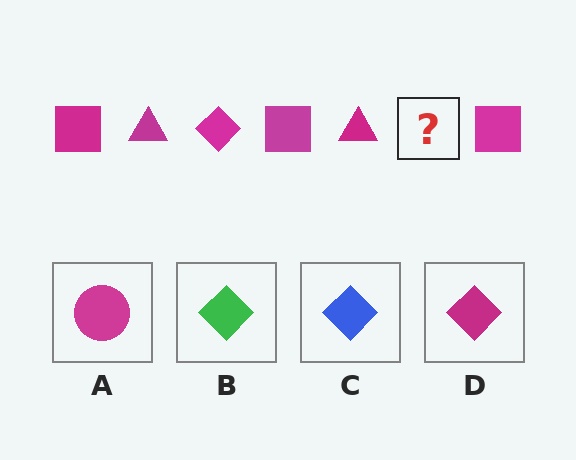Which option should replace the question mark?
Option D.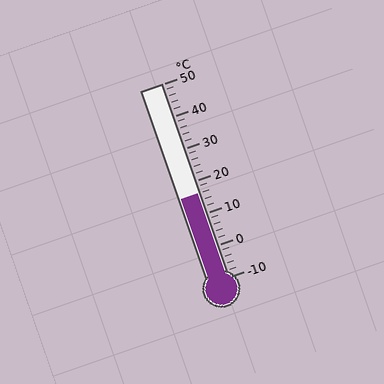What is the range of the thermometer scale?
The thermometer scale ranges from -10°C to 50°C.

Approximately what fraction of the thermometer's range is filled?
The thermometer is filled to approximately 45% of its range.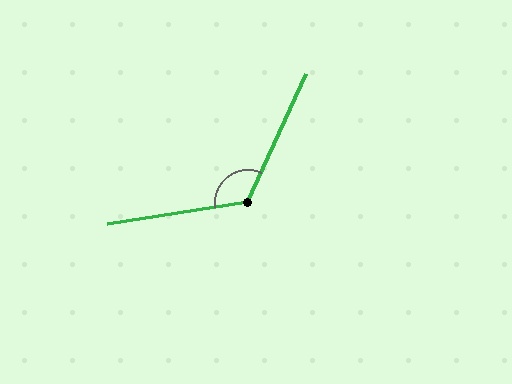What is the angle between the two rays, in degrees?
Approximately 123 degrees.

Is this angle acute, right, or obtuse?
It is obtuse.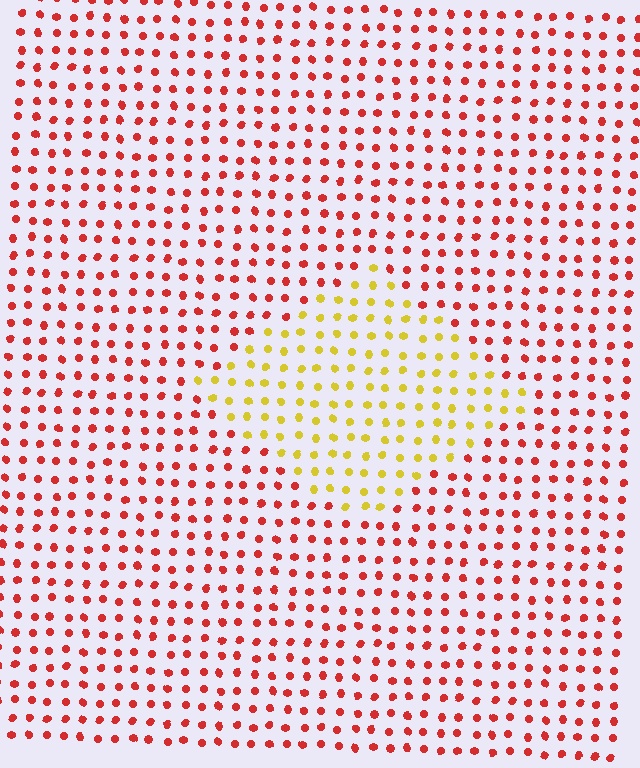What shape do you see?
I see a diamond.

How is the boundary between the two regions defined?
The boundary is defined purely by a slight shift in hue (about 57 degrees). Spacing, size, and orientation are identical on both sides.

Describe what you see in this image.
The image is filled with small red elements in a uniform arrangement. A diamond-shaped region is visible where the elements are tinted to a slightly different hue, forming a subtle color boundary.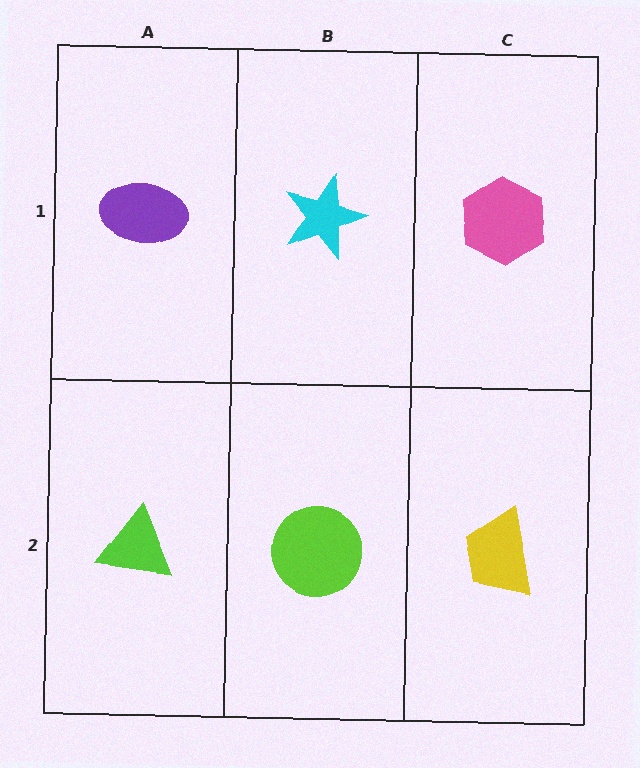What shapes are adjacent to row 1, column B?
A lime circle (row 2, column B), a purple ellipse (row 1, column A), a pink hexagon (row 1, column C).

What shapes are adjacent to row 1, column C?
A yellow trapezoid (row 2, column C), a cyan star (row 1, column B).